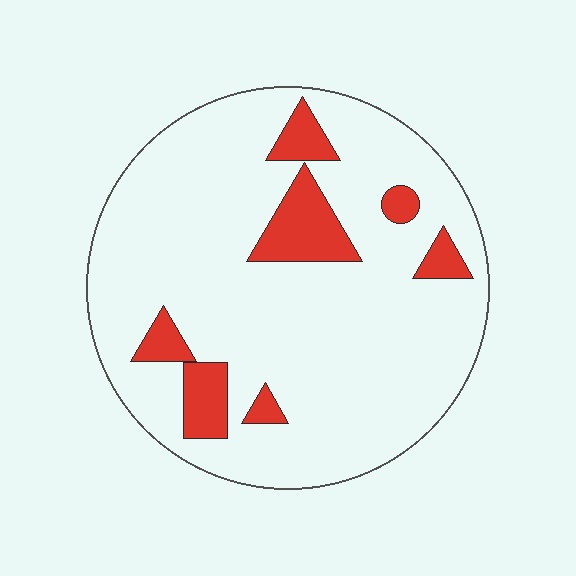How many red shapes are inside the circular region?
7.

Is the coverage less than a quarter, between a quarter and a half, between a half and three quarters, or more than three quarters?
Less than a quarter.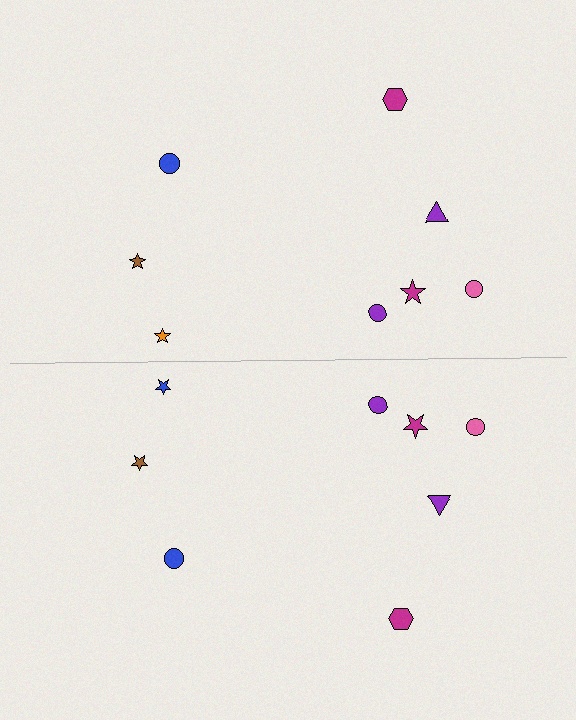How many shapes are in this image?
There are 16 shapes in this image.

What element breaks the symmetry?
The blue star on the bottom side breaks the symmetry — its mirror counterpart is orange.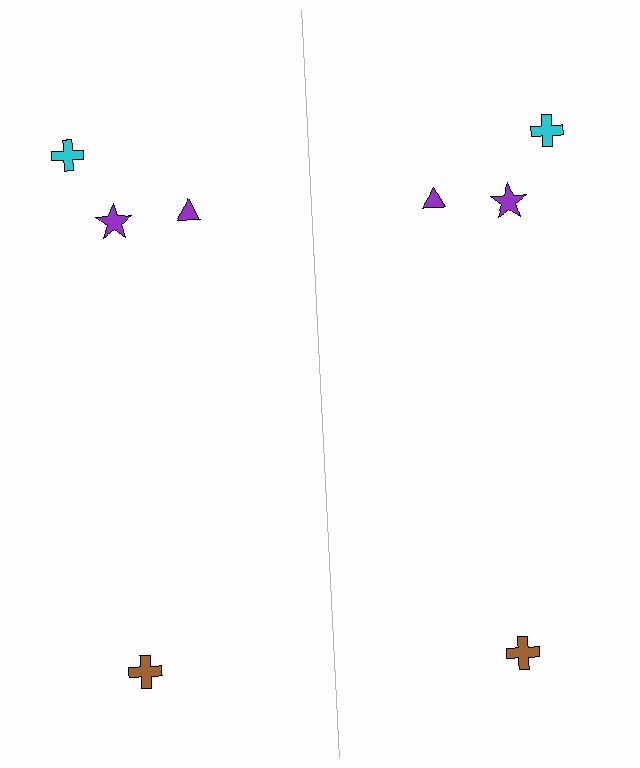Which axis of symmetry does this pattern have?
The pattern has a vertical axis of symmetry running through the center of the image.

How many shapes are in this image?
There are 8 shapes in this image.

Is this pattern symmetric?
Yes, this pattern has bilateral (reflection) symmetry.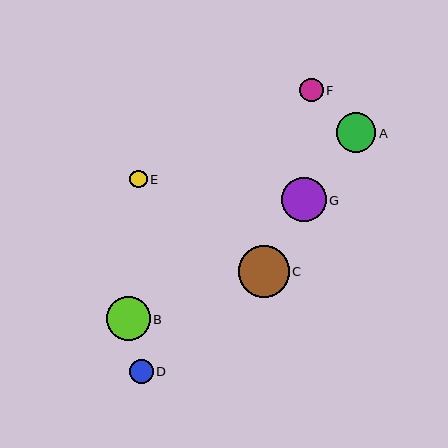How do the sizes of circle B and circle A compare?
Circle B and circle A are approximately the same size.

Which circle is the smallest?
Circle E is the smallest with a size of approximately 17 pixels.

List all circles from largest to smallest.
From largest to smallest: C, G, B, A, D, F, E.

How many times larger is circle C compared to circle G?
Circle C is approximately 1.1 times the size of circle G.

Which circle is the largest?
Circle C is the largest with a size of approximately 51 pixels.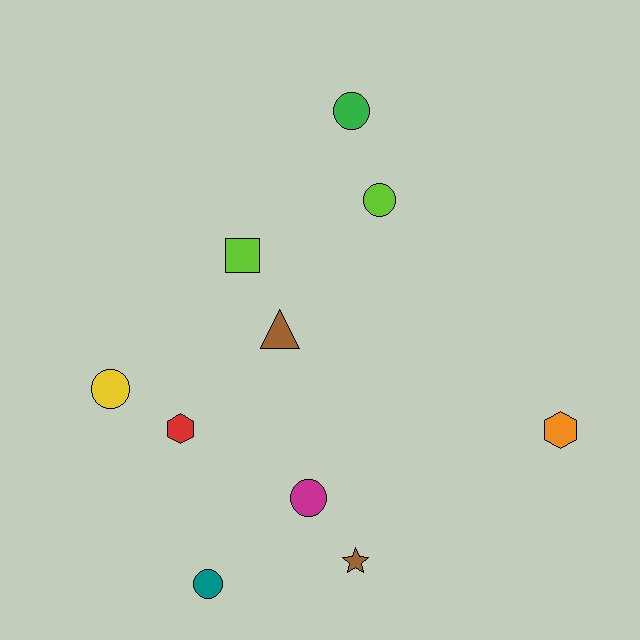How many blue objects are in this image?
There are no blue objects.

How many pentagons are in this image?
There are no pentagons.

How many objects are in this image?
There are 10 objects.